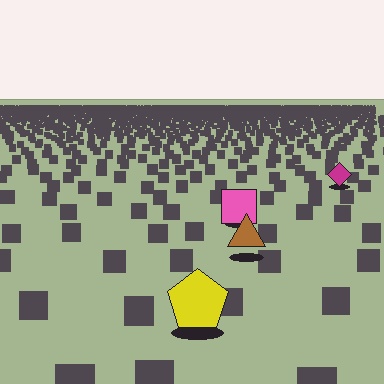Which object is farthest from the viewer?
The magenta diamond is farthest from the viewer. It appears smaller and the ground texture around it is denser.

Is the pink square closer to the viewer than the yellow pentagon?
No. The yellow pentagon is closer — you can tell from the texture gradient: the ground texture is coarser near it.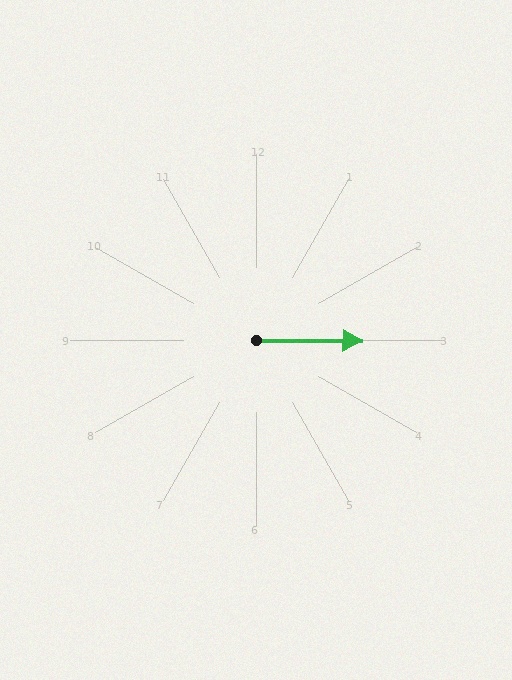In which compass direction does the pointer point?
East.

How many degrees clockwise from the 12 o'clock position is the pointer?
Approximately 90 degrees.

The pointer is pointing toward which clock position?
Roughly 3 o'clock.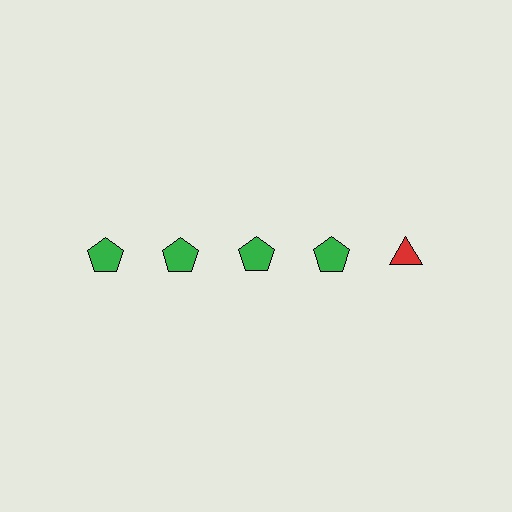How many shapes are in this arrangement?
There are 5 shapes arranged in a grid pattern.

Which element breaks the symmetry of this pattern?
The red triangle in the top row, rightmost column breaks the symmetry. All other shapes are green pentagons.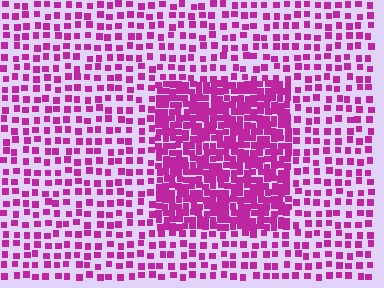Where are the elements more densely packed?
The elements are more densely packed inside the rectangle boundary.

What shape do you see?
I see a rectangle.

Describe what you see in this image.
The image contains small magenta elements arranged at two different densities. A rectangle-shaped region is visible where the elements are more densely packed than the surrounding area.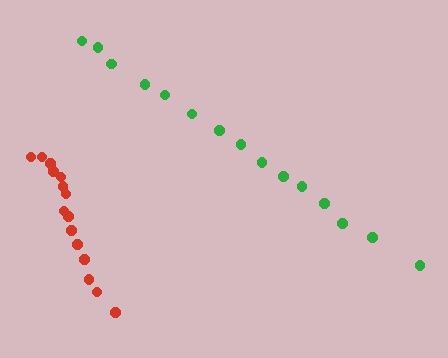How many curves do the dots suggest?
There are 2 distinct paths.